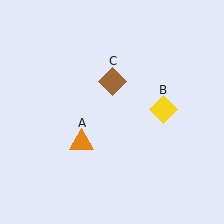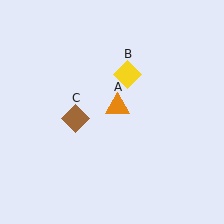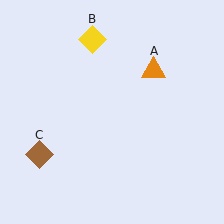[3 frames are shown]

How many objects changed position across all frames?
3 objects changed position: orange triangle (object A), yellow diamond (object B), brown diamond (object C).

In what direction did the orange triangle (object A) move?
The orange triangle (object A) moved up and to the right.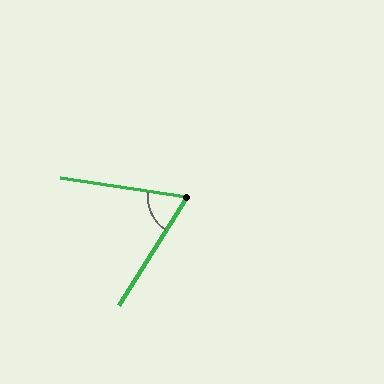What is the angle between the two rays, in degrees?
Approximately 66 degrees.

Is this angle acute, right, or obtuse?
It is acute.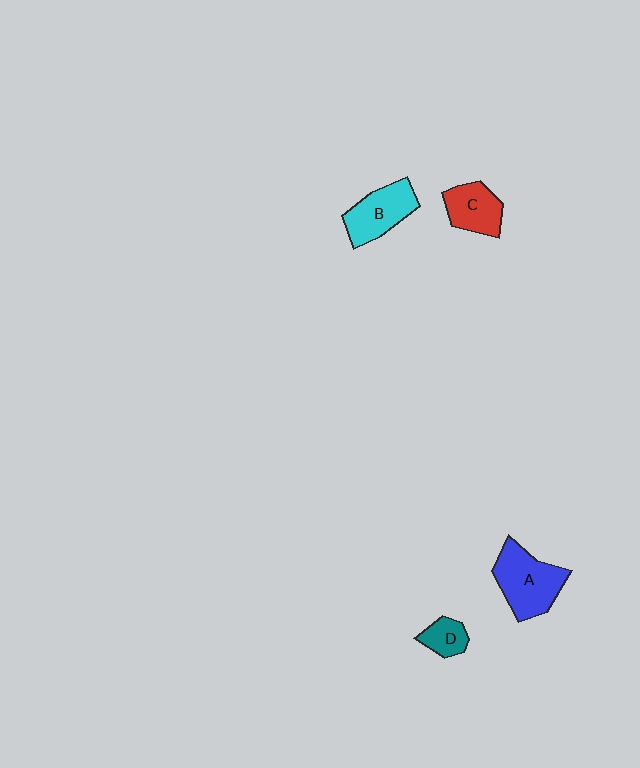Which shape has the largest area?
Shape A (blue).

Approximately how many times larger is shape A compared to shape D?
Approximately 2.5 times.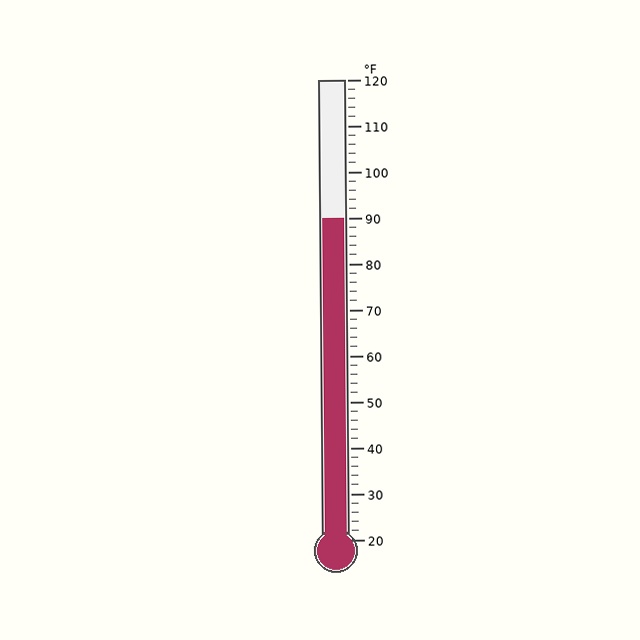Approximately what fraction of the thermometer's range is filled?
The thermometer is filled to approximately 70% of its range.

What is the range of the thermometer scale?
The thermometer scale ranges from 20°F to 120°F.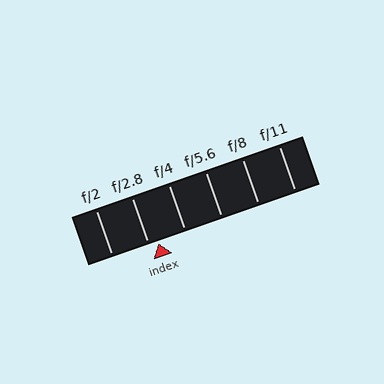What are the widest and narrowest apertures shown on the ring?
The widest aperture shown is f/2 and the narrowest is f/11.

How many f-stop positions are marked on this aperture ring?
There are 6 f-stop positions marked.